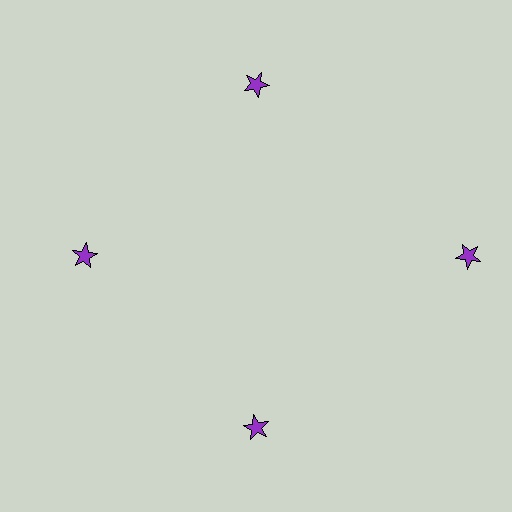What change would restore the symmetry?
The symmetry would be restored by moving it inward, back onto the ring so that all 4 stars sit at equal angles and equal distance from the center.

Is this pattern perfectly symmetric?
No. The 4 purple stars are arranged in a ring, but one element near the 3 o'clock position is pushed outward from the center, breaking the 4-fold rotational symmetry.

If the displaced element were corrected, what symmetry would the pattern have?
It would have 4-fold rotational symmetry — the pattern would map onto itself every 90 degrees.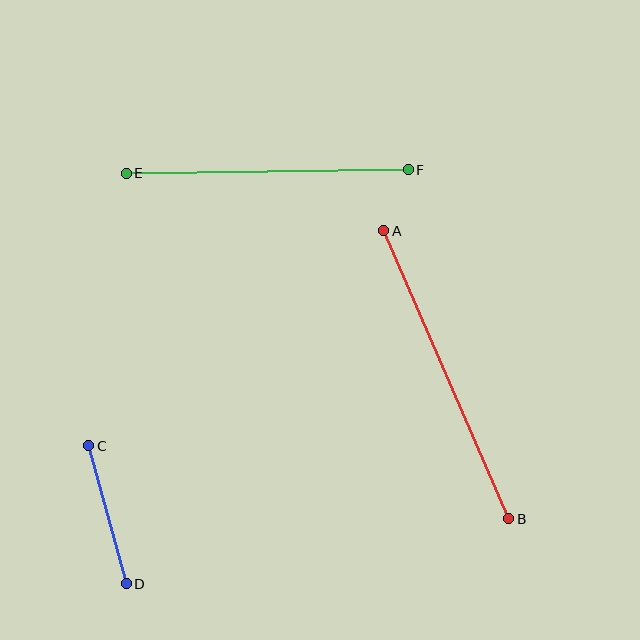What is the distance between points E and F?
The distance is approximately 282 pixels.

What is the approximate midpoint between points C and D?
The midpoint is at approximately (107, 515) pixels.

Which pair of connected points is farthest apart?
Points A and B are farthest apart.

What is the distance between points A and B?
The distance is approximately 314 pixels.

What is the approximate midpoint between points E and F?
The midpoint is at approximately (267, 172) pixels.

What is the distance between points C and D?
The distance is approximately 143 pixels.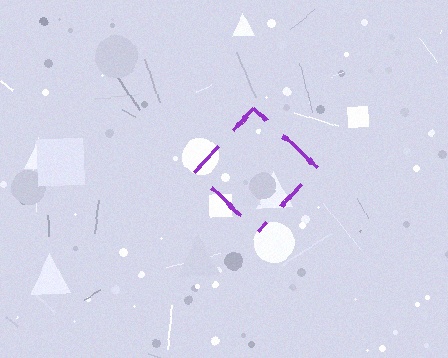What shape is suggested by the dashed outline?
The dashed outline suggests a diamond.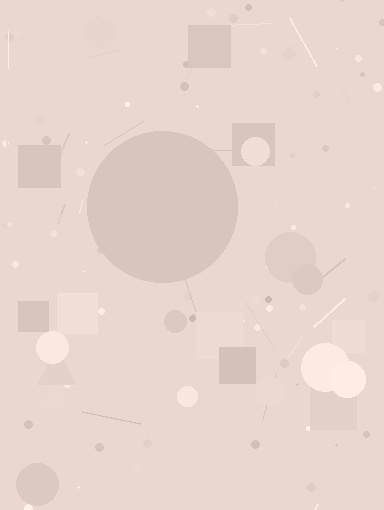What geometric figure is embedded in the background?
A circle is embedded in the background.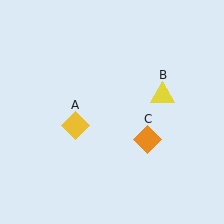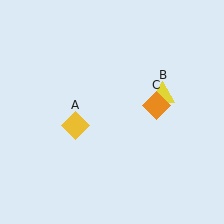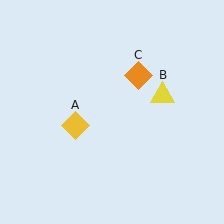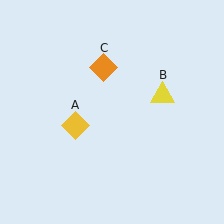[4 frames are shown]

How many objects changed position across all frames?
1 object changed position: orange diamond (object C).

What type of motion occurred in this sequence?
The orange diamond (object C) rotated counterclockwise around the center of the scene.